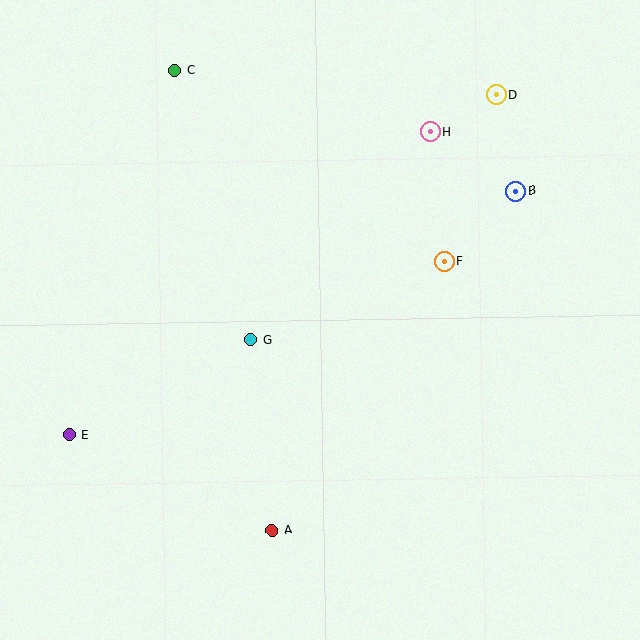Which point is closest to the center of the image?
Point G at (251, 340) is closest to the center.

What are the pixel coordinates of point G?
Point G is at (251, 340).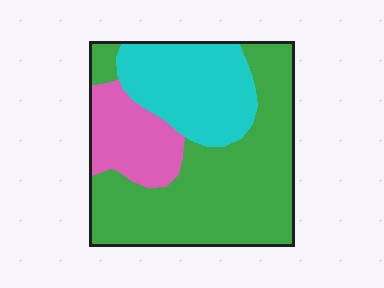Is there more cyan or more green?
Green.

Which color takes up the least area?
Pink, at roughly 15%.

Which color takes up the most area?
Green, at roughly 55%.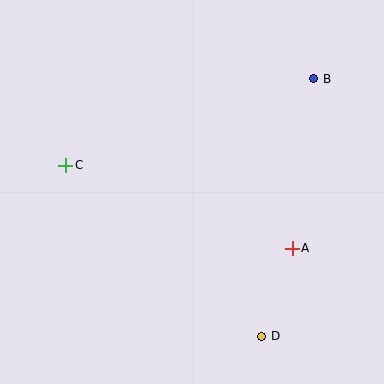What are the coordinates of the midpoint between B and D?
The midpoint between B and D is at (288, 207).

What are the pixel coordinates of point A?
Point A is at (292, 248).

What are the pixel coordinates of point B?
Point B is at (314, 79).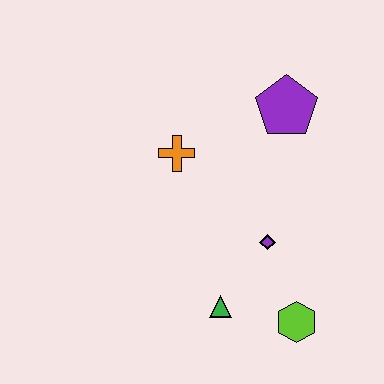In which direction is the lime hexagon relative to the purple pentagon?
The lime hexagon is below the purple pentagon.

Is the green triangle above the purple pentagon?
No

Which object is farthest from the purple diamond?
The purple pentagon is farthest from the purple diamond.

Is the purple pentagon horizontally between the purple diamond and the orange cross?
No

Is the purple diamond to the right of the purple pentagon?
No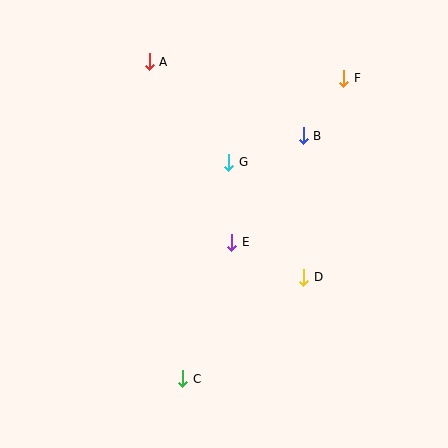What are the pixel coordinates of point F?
Point F is at (344, 78).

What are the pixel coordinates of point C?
Point C is at (183, 379).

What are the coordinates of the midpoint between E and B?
The midpoint between E and B is at (267, 189).